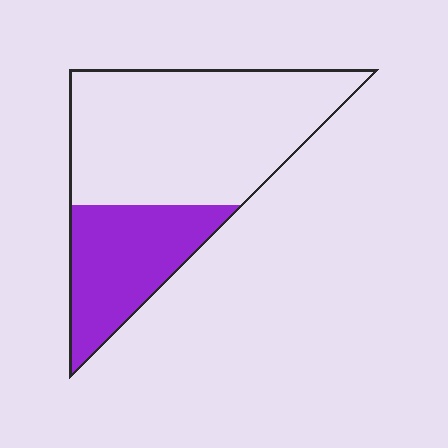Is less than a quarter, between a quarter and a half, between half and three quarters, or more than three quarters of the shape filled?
Between a quarter and a half.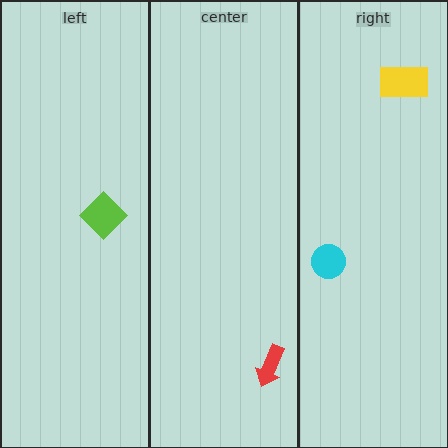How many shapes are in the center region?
1.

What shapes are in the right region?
The yellow rectangle, the cyan circle.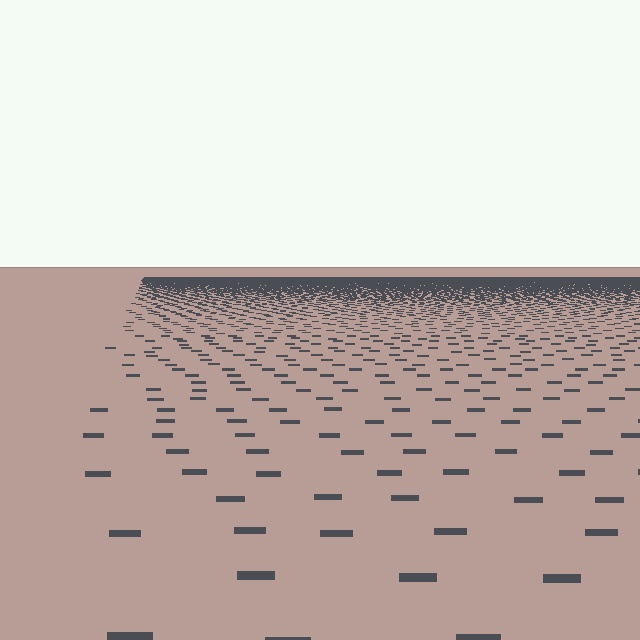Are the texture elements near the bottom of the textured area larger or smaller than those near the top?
Larger. Near the bottom, elements are closer to the viewer and appear at a bigger on-screen size.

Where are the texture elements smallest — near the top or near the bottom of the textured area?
Near the top.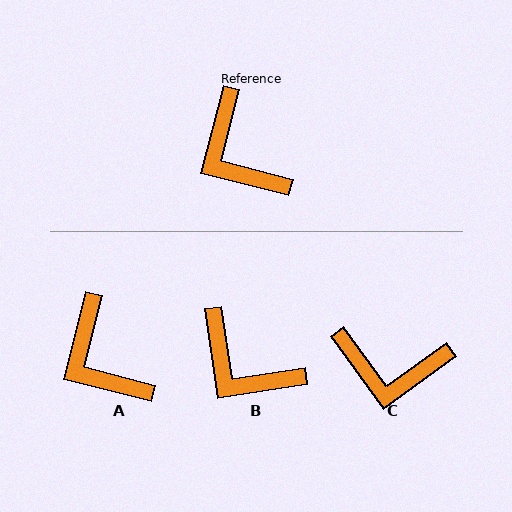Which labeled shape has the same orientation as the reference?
A.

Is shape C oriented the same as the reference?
No, it is off by about 50 degrees.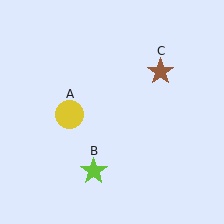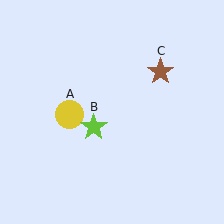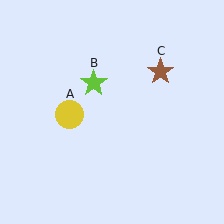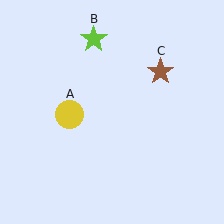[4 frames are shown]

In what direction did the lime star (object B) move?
The lime star (object B) moved up.